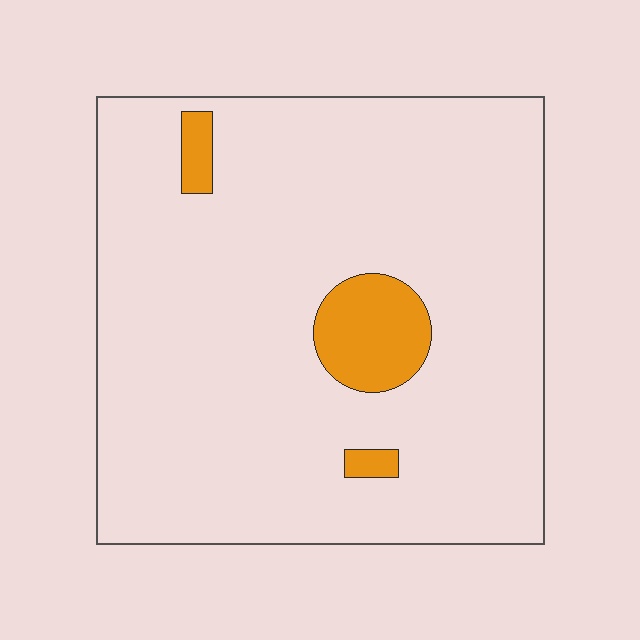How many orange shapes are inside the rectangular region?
3.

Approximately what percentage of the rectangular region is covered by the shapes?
Approximately 10%.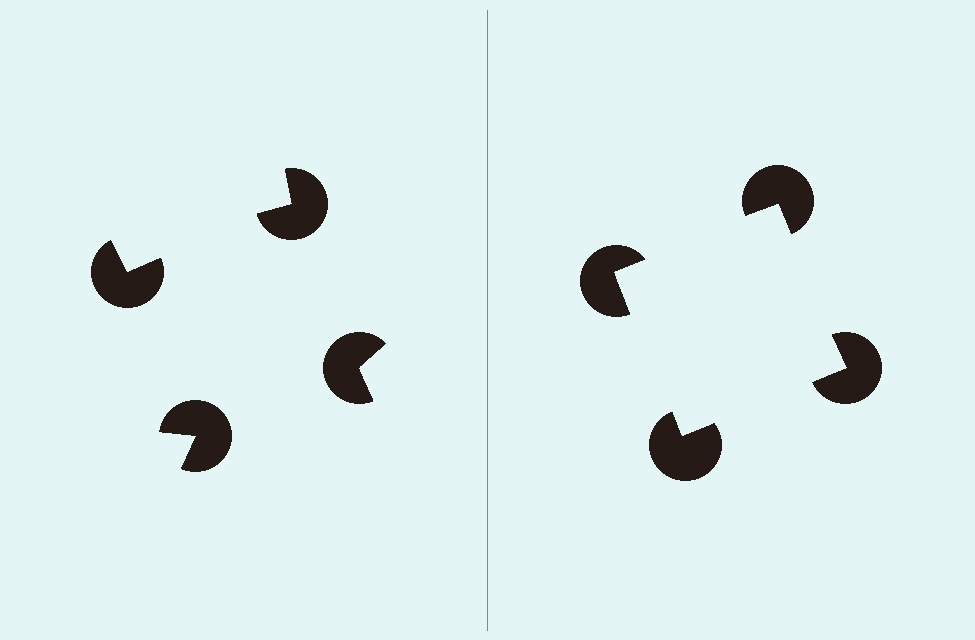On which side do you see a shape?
An illusory square appears on the right side. On the left side the wedge cuts are rotated, so no coherent shape forms.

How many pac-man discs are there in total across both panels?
8 — 4 on each side.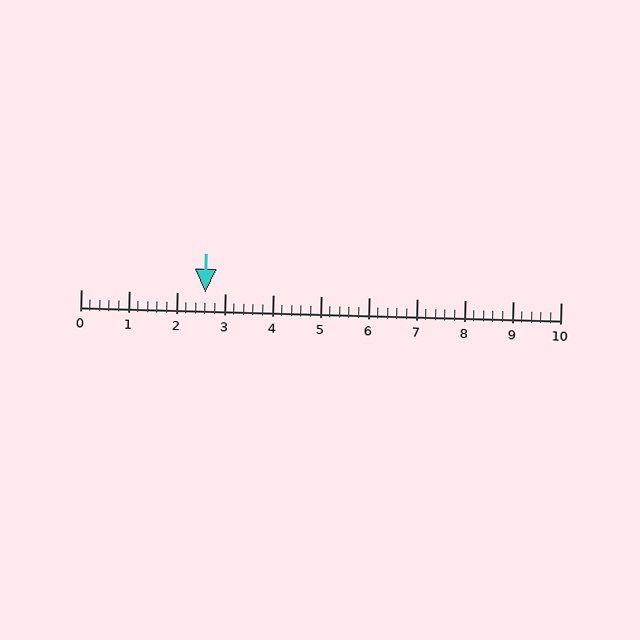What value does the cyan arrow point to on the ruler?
The cyan arrow points to approximately 2.6.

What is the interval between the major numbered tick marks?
The major tick marks are spaced 1 units apart.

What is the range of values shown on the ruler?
The ruler shows values from 0 to 10.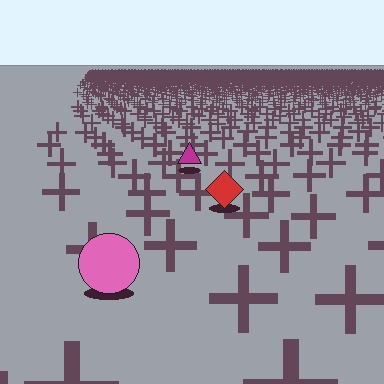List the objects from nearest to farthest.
From nearest to farthest: the pink circle, the red diamond, the magenta triangle.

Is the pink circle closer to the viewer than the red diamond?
Yes. The pink circle is closer — you can tell from the texture gradient: the ground texture is coarser near it.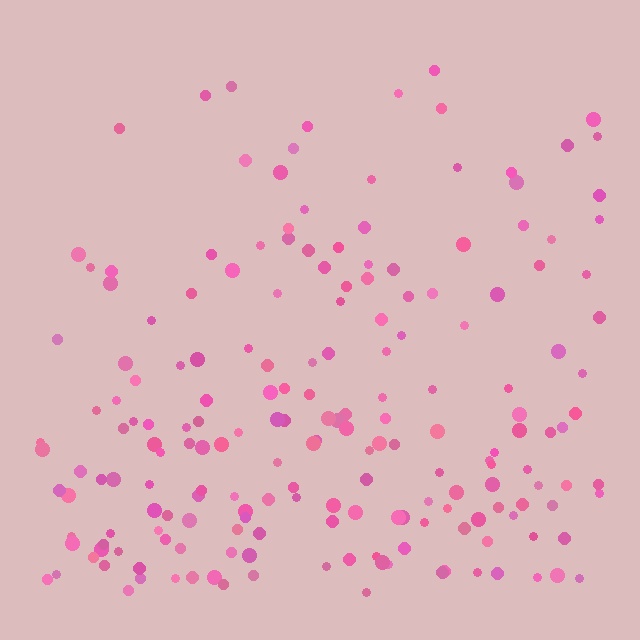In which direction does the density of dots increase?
From top to bottom, with the bottom side densest.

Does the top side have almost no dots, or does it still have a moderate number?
Still a moderate number, just noticeably fewer than the bottom.